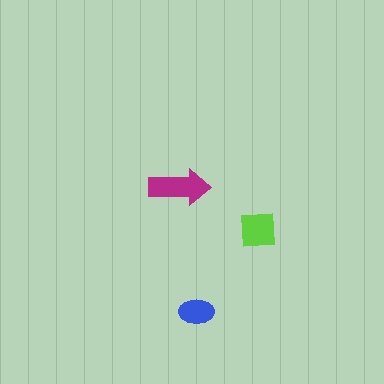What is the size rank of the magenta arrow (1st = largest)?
1st.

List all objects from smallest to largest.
The blue ellipse, the lime square, the magenta arrow.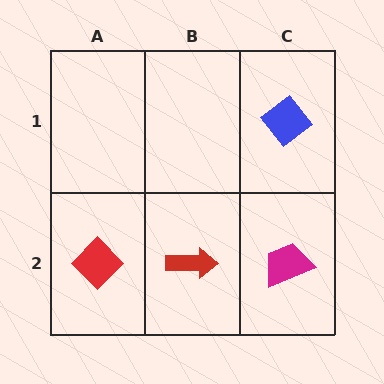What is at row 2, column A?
A red diamond.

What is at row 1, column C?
A blue diamond.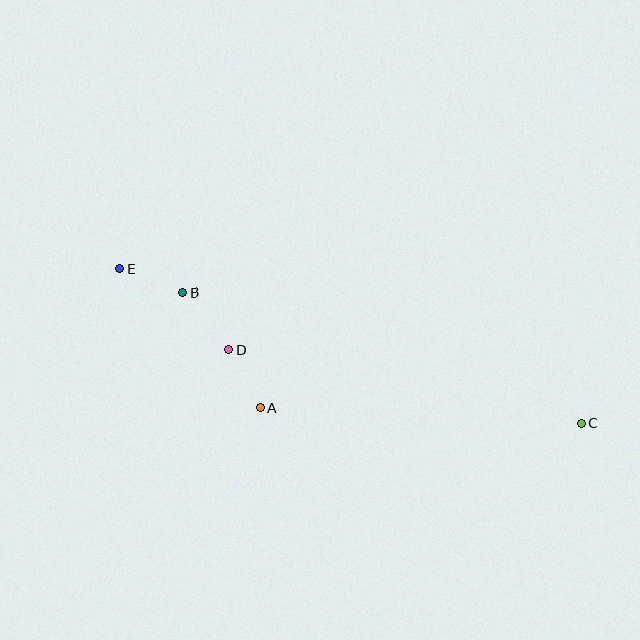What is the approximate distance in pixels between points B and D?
The distance between B and D is approximately 74 pixels.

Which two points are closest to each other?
Points A and D are closest to each other.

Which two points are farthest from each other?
Points C and E are farthest from each other.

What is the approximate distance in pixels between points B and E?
The distance between B and E is approximately 66 pixels.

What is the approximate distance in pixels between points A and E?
The distance between A and E is approximately 197 pixels.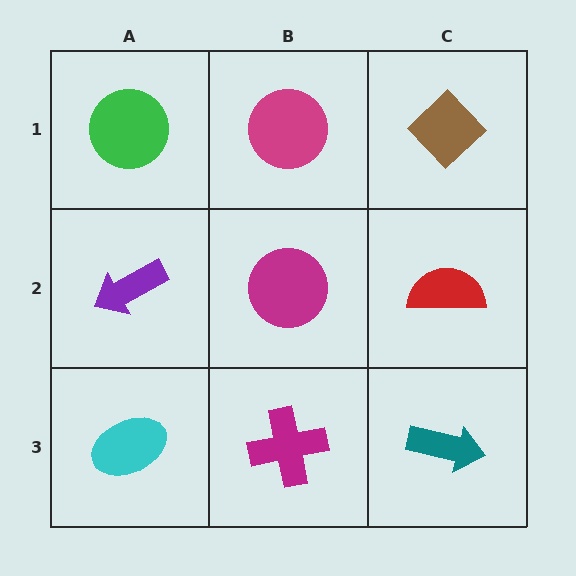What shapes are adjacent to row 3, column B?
A magenta circle (row 2, column B), a cyan ellipse (row 3, column A), a teal arrow (row 3, column C).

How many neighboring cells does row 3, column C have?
2.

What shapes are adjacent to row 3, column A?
A purple arrow (row 2, column A), a magenta cross (row 3, column B).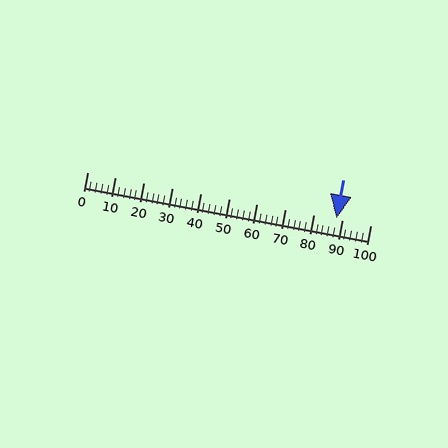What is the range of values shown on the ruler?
The ruler shows values from 0 to 100.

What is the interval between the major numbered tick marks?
The major tick marks are spaced 10 units apart.